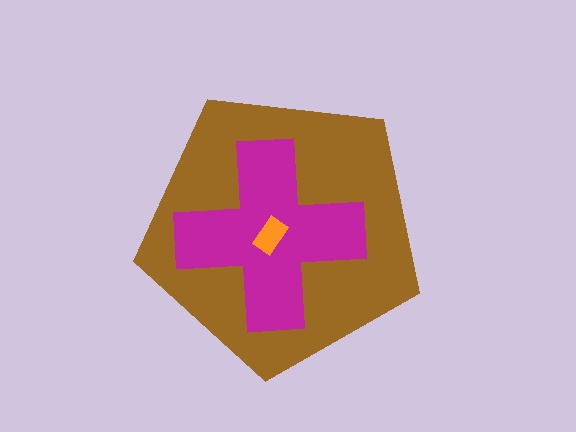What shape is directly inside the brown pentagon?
The magenta cross.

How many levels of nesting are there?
3.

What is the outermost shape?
The brown pentagon.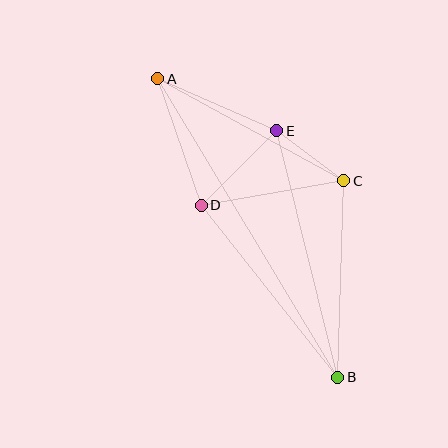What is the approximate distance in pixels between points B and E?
The distance between B and E is approximately 254 pixels.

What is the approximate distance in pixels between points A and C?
The distance between A and C is approximately 212 pixels.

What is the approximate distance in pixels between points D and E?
The distance between D and E is approximately 106 pixels.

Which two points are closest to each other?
Points C and E are closest to each other.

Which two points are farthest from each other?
Points A and B are farthest from each other.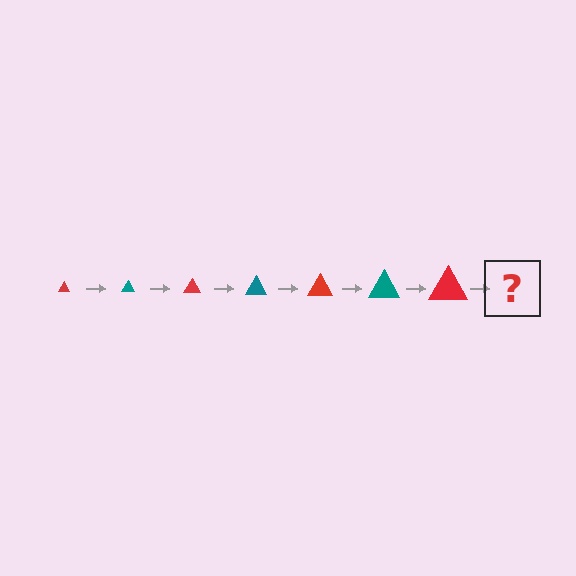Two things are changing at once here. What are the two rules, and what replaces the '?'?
The two rules are that the triangle grows larger each step and the color cycles through red and teal. The '?' should be a teal triangle, larger than the previous one.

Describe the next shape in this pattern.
It should be a teal triangle, larger than the previous one.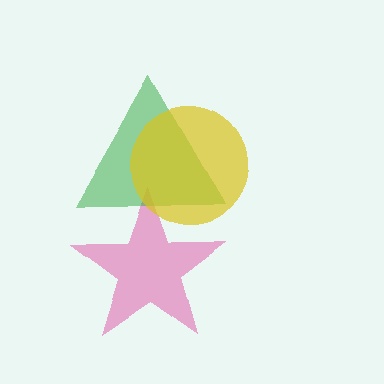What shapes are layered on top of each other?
The layered shapes are: a pink star, a green triangle, a yellow circle.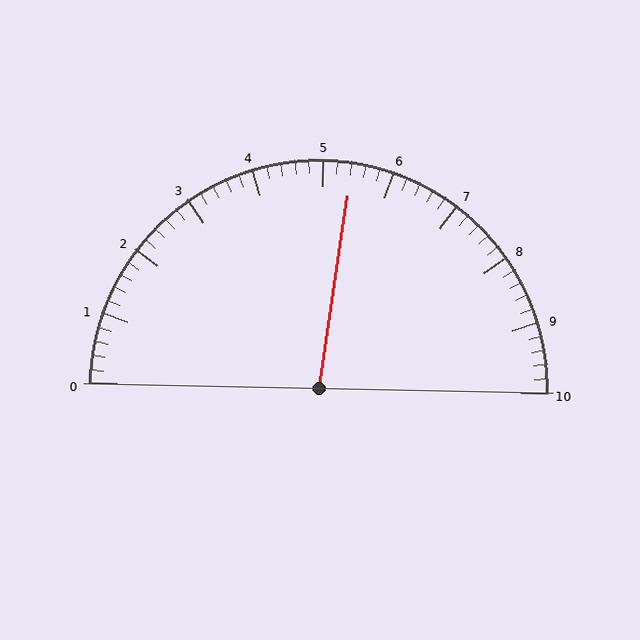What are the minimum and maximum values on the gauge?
The gauge ranges from 0 to 10.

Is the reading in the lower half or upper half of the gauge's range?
The reading is in the upper half of the range (0 to 10).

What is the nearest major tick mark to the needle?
The nearest major tick mark is 5.